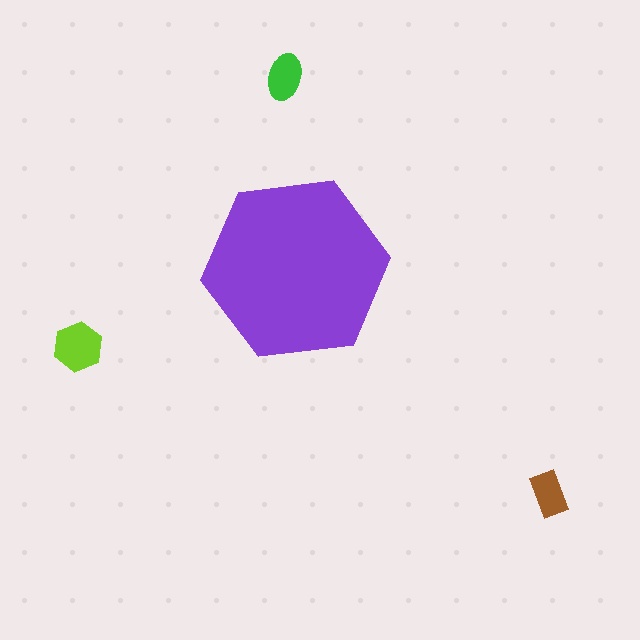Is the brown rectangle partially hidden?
No, the brown rectangle is fully visible.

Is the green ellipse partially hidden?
No, the green ellipse is fully visible.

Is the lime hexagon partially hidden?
No, the lime hexagon is fully visible.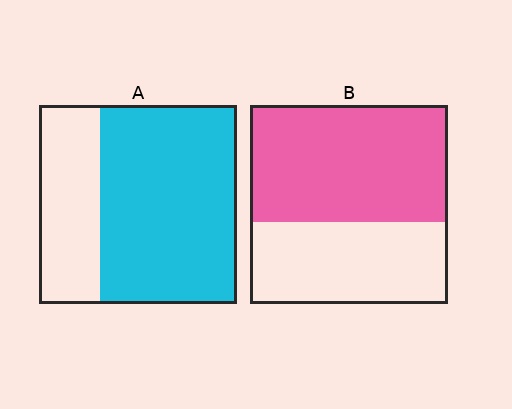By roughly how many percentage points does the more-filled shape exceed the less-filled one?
By roughly 10 percentage points (A over B).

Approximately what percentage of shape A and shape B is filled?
A is approximately 70% and B is approximately 60%.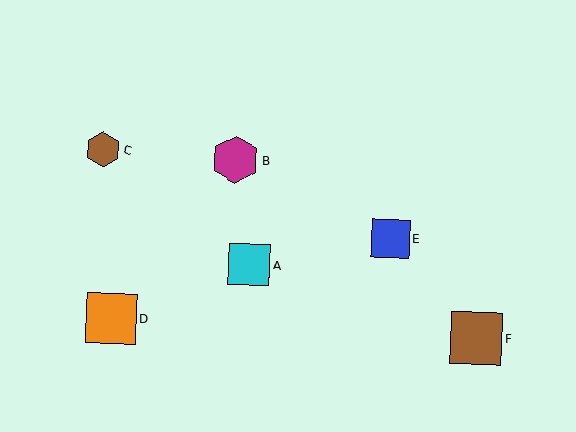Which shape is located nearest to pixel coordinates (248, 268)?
The cyan square (labeled A) at (249, 264) is nearest to that location.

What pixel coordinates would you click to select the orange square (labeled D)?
Click at (111, 318) to select the orange square D.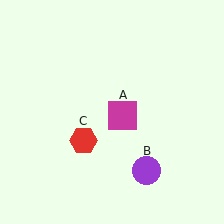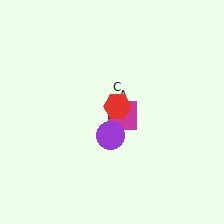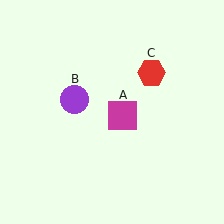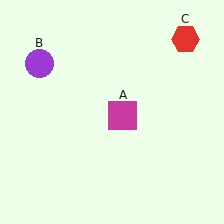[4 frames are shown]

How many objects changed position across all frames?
2 objects changed position: purple circle (object B), red hexagon (object C).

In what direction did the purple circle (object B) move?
The purple circle (object B) moved up and to the left.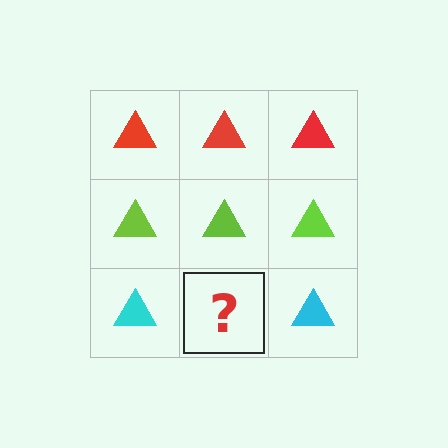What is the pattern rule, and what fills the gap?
The rule is that each row has a consistent color. The gap should be filled with a cyan triangle.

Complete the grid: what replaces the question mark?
The question mark should be replaced with a cyan triangle.